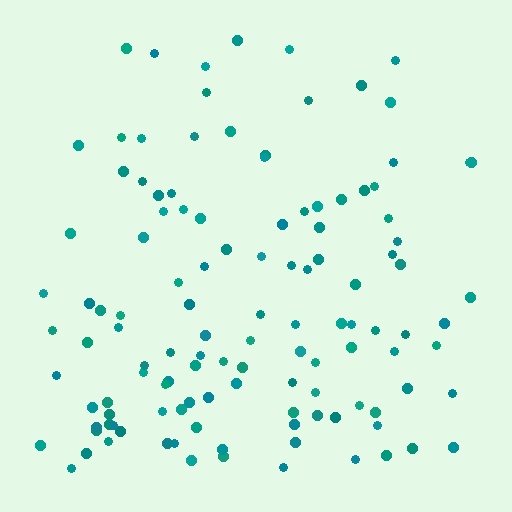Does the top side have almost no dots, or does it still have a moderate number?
Still a moderate number, just noticeably fewer than the bottom.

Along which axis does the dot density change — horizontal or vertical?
Vertical.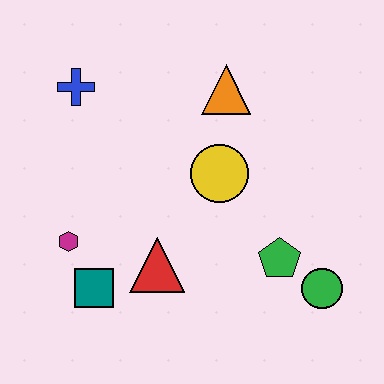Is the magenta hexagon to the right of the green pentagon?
No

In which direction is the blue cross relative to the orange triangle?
The blue cross is to the left of the orange triangle.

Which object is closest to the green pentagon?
The green circle is closest to the green pentagon.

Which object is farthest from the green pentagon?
The blue cross is farthest from the green pentagon.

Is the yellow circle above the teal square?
Yes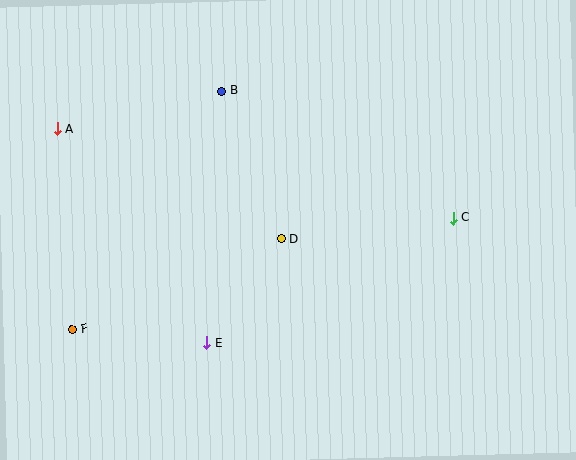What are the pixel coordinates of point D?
Point D is at (281, 239).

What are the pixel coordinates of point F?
Point F is at (72, 329).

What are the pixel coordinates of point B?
Point B is at (222, 91).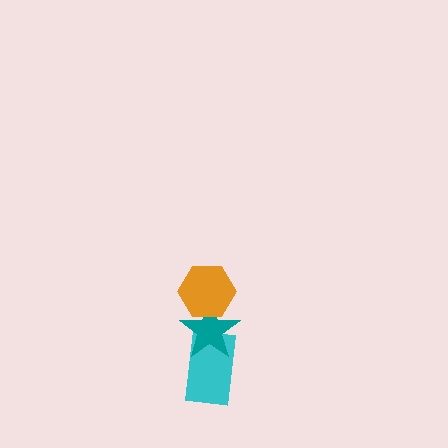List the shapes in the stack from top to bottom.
From top to bottom: the orange hexagon, the teal star, the cyan rectangle.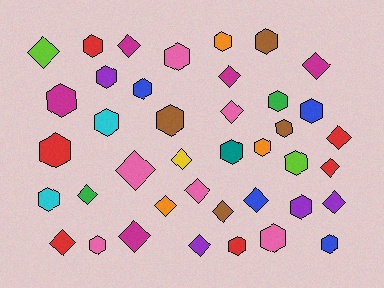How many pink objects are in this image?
There are 6 pink objects.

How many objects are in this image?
There are 40 objects.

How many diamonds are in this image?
There are 18 diamonds.